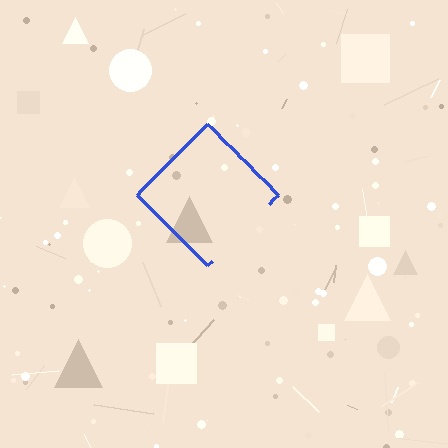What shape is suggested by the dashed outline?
The dashed outline suggests a diamond.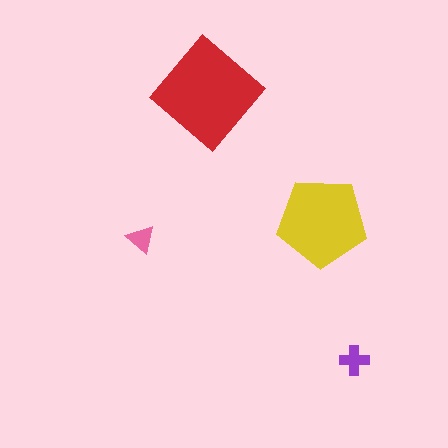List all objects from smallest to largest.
The pink triangle, the purple cross, the yellow pentagon, the red diamond.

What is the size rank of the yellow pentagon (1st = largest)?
2nd.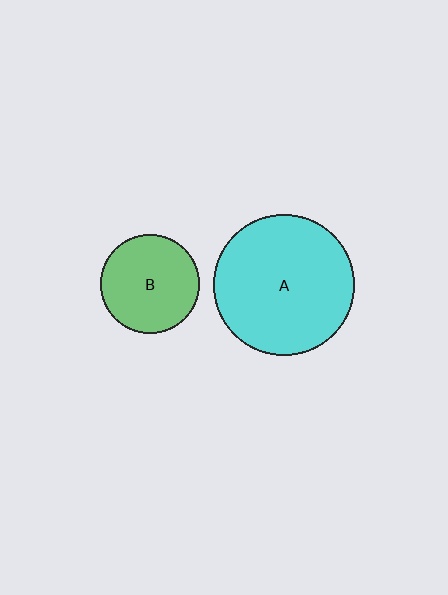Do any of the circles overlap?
No, none of the circles overlap.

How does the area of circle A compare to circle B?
Approximately 2.0 times.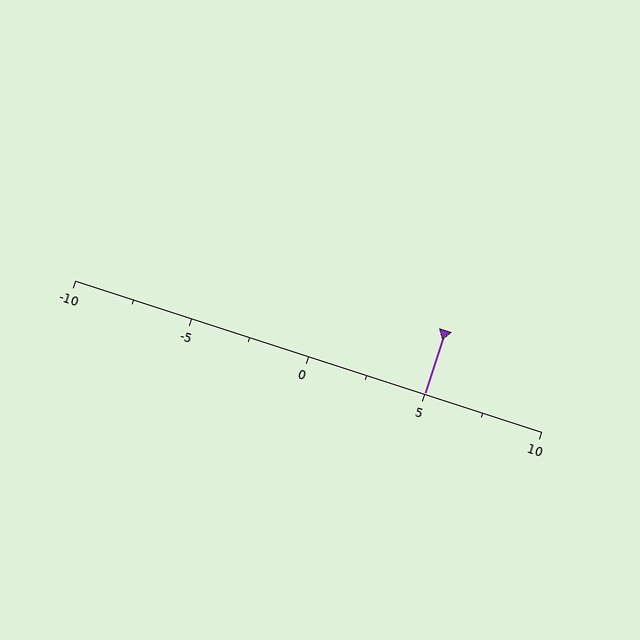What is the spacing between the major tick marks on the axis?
The major ticks are spaced 5 apart.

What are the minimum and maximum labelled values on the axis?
The axis runs from -10 to 10.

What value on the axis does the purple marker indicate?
The marker indicates approximately 5.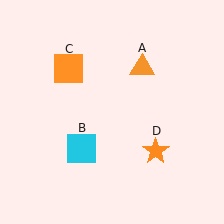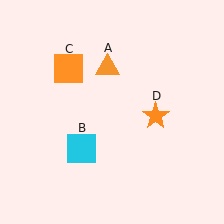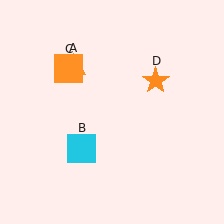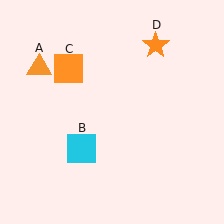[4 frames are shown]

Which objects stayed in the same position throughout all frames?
Cyan square (object B) and orange square (object C) remained stationary.